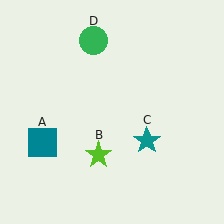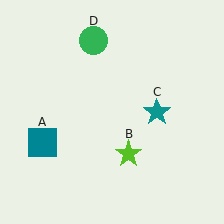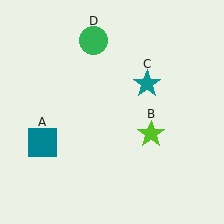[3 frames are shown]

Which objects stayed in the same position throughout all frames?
Teal square (object A) and green circle (object D) remained stationary.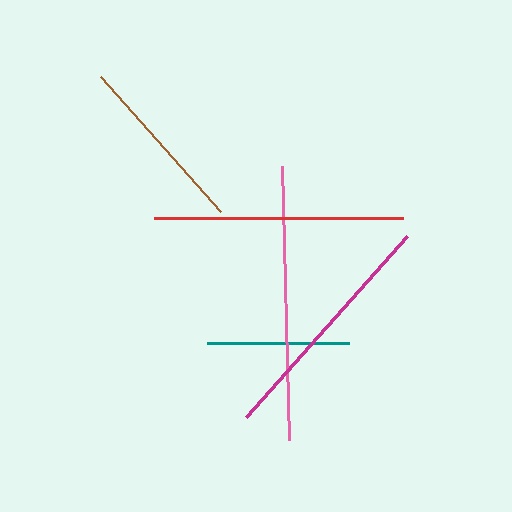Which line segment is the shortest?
The teal line is the shortest at approximately 142 pixels.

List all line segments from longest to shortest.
From longest to shortest: pink, red, magenta, brown, teal.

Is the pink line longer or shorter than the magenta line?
The pink line is longer than the magenta line.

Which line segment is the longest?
The pink line is the longest at approximately 274 pixels.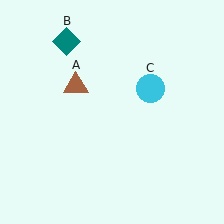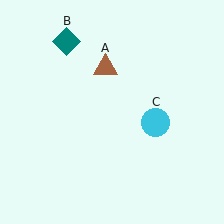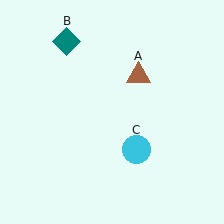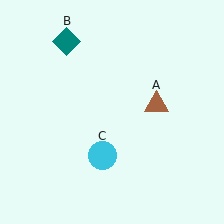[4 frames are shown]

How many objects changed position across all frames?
2 objects changed position: brown triangle (object A), cyan circle (object C).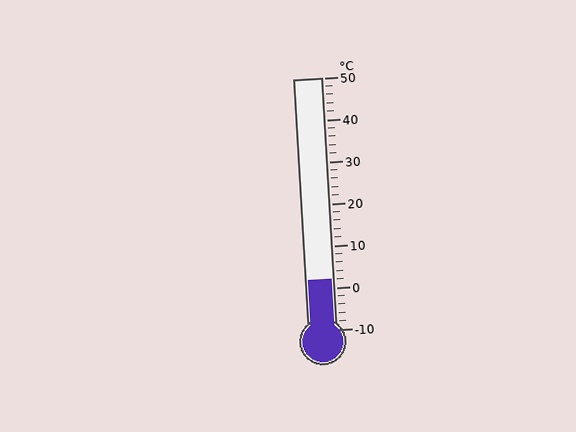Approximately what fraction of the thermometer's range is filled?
The thermometer is filled to approximately 20% of its range.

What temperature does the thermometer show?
The thermometer shows approximately 2°C.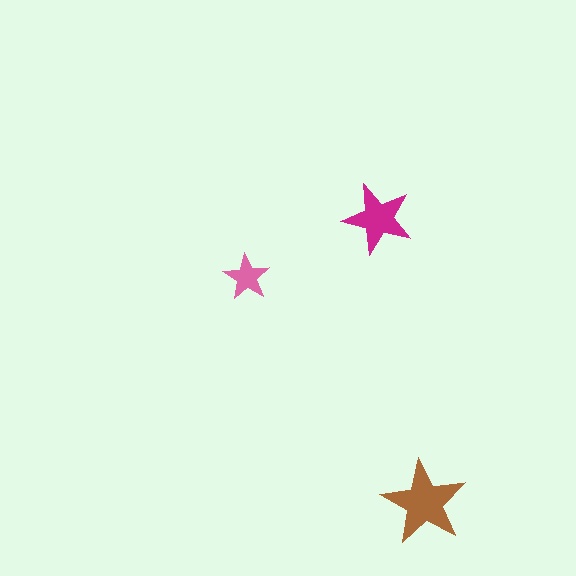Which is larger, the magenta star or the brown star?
The brown one.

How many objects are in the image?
There are 3 objects in the image.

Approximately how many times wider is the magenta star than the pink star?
About 1.5 times wider.